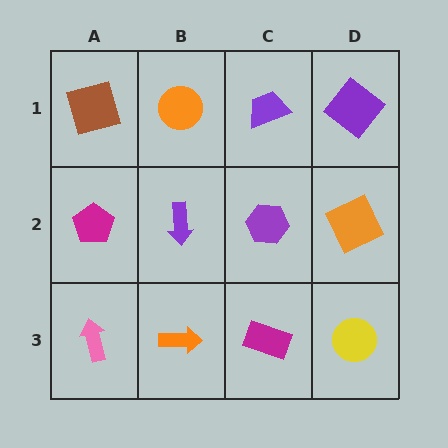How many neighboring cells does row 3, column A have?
2.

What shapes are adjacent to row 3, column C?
A purple hexagon (row 2, column C), an orange arrow (row 3, column B), a yellow circle (row 3, column D).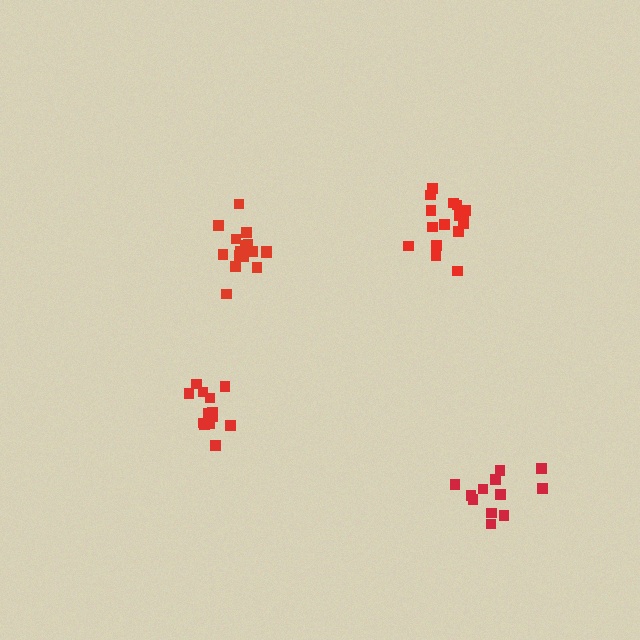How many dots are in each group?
Group 1: 16 dots, Group 2: 12 dots, Group 3: 16 dots, Group 4: 13 dots (57 total).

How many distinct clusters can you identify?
There are 4 distinct clusters.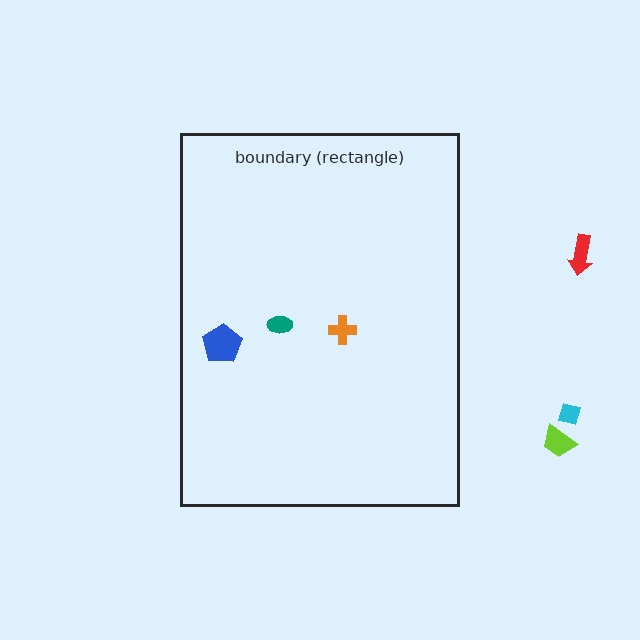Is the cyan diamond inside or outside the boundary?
Outside.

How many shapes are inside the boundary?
3 inside, 3 outside.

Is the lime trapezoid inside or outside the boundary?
Outside.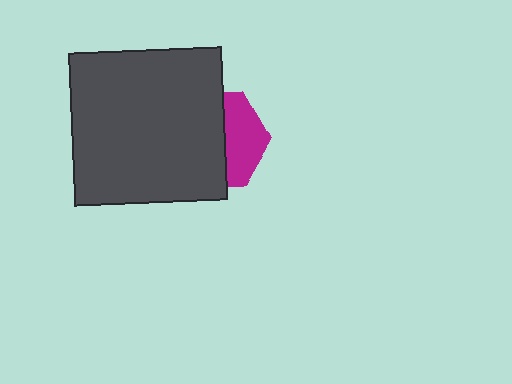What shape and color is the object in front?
The object in front is a dark gray square.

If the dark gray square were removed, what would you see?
You would see the complete magenta hexagon.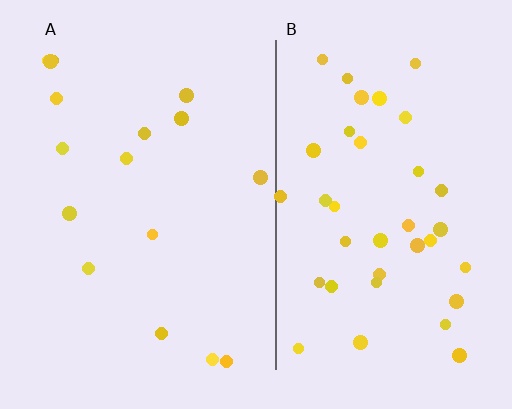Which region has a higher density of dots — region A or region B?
B (the right).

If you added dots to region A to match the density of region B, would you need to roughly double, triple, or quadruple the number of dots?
Approximately double.